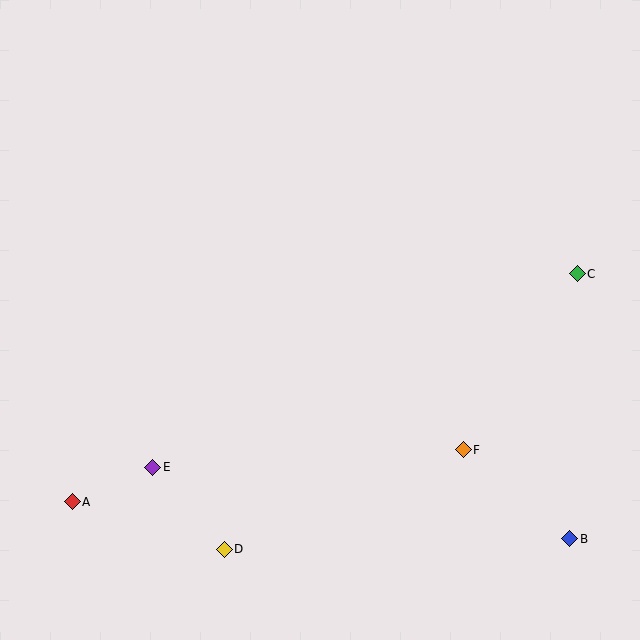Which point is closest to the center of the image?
Point F at (463, 450) is closest to the center.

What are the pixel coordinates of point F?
Point F is at (463, 450).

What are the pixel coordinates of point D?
Point D is at (224, 549).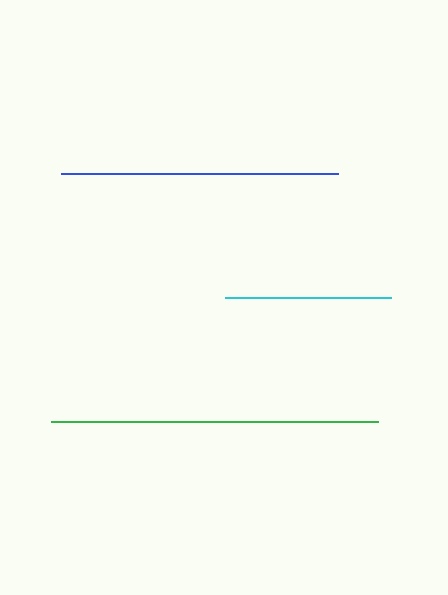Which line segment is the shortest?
The cyan line is the shortest at approximately 166 pixels.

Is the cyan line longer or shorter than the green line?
The green line is longer than the cyan line.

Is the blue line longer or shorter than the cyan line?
The blue line is longer than the cyan line.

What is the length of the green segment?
The green segment is approximately 327 pixels long.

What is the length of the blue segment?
The blue segment is approximately 277 pixels long.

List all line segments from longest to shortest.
From longest to shortest: green, blue, cyan.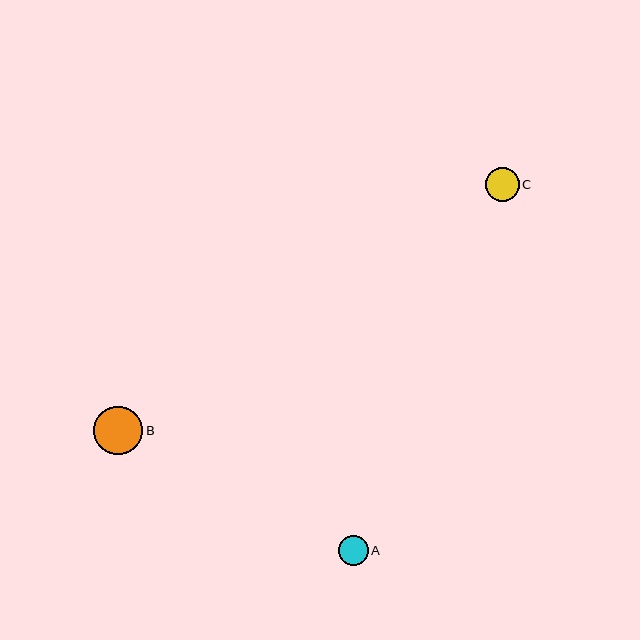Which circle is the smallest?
Circle A is the smallest with a size of approximately 30 pixels.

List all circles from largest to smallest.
From largest to smallest: B, C, A.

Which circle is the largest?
Circle B is the largest with a size of approximately 49 pixels.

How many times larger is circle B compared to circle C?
Circle B is approximately 1.4 times the size of circle C.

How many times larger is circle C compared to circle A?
Circle C is approximately 1.1 times the size of circle A.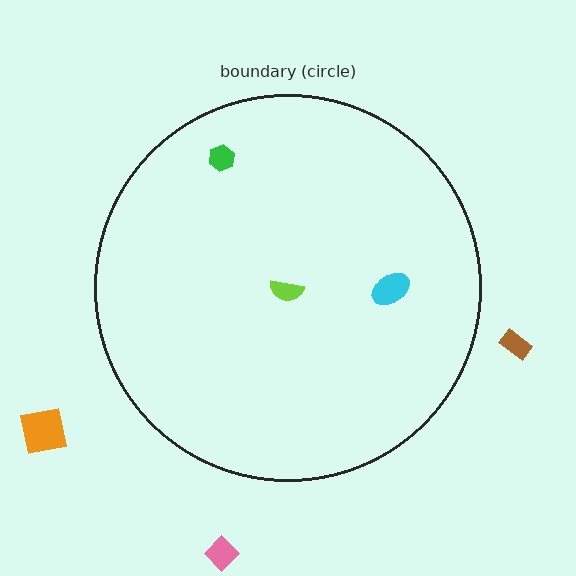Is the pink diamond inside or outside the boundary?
Outside.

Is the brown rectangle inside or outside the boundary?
Outside.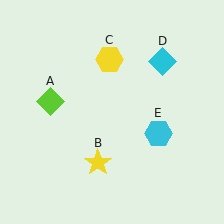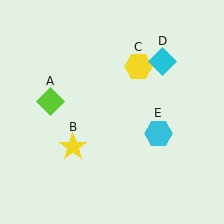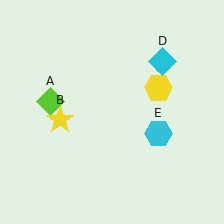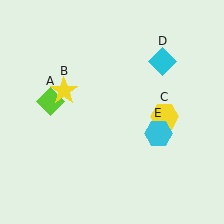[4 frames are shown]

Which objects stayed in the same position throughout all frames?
Lime diamond (object A) and cyan diamond (object D) and cyan hexagon (object E) remained stationary.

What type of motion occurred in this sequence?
The yellow star (object B), yellow hexagon (object C) rotated clockwise around the center of the scene.